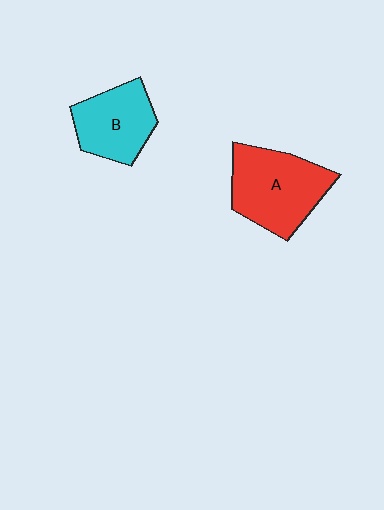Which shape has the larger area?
Shape A (red).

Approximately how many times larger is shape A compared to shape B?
Approximately 1.3 times.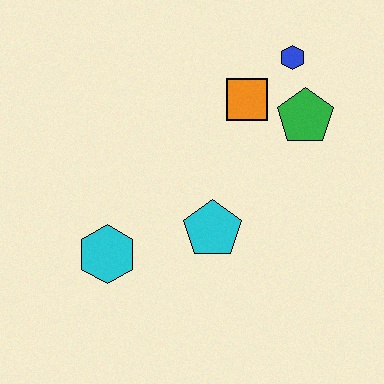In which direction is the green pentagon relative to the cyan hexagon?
The green pentagon is to the right of the cyan hexagon.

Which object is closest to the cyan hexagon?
The cyan pentagon is closest to the cyan hexagon.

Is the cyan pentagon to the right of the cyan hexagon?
Yes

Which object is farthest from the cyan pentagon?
The blue hexagon is farthest from the cyan pentagon.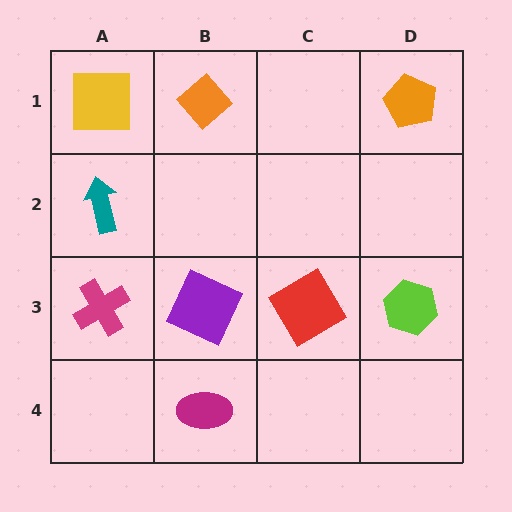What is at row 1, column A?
A yellow square.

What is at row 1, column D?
An orange pentagon.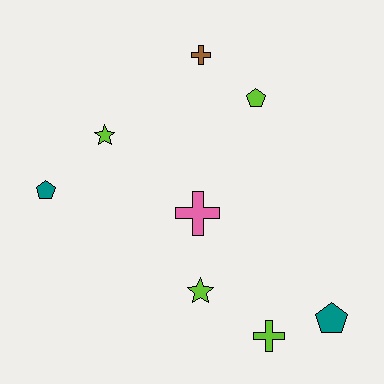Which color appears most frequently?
Lime, with 4 objects.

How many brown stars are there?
There are no brown stars.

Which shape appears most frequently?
Cross, with 3 objects.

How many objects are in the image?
There are 8 objects.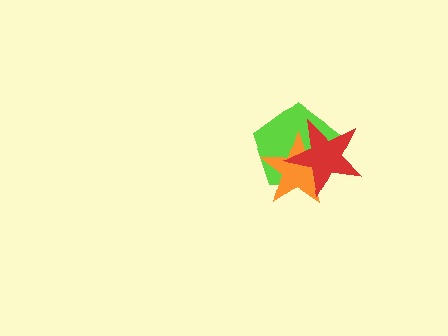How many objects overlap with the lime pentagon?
2 objects overlap with the lime pentagon.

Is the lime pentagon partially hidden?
Yes, it is partially covered by another shape.